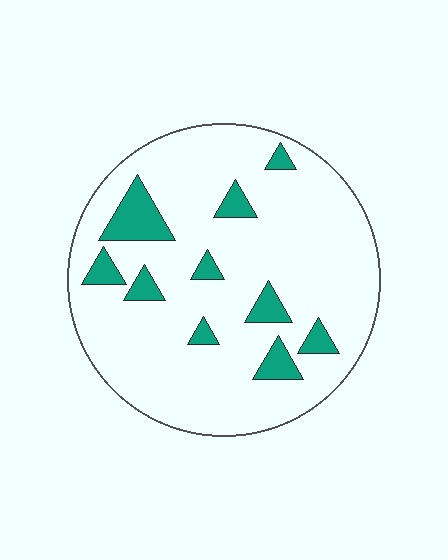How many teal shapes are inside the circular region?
10.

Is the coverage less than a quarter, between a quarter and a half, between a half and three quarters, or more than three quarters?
Less than a quarter.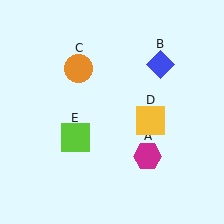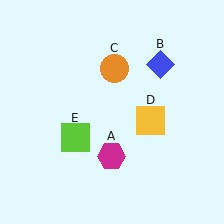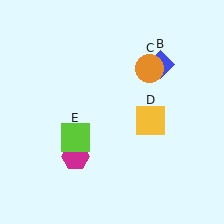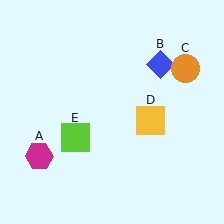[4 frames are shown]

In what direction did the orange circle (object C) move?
The orange circle (object C) moved right.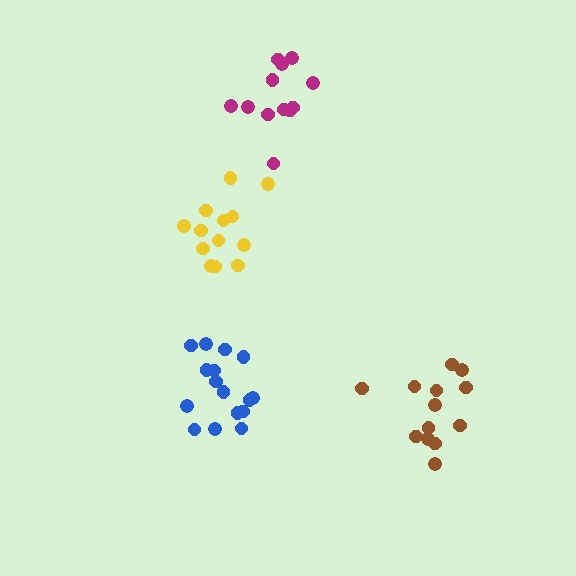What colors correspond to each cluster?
The clusters are colored: brown, yellow, blue, magenta.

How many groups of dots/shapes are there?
There are 4 groups.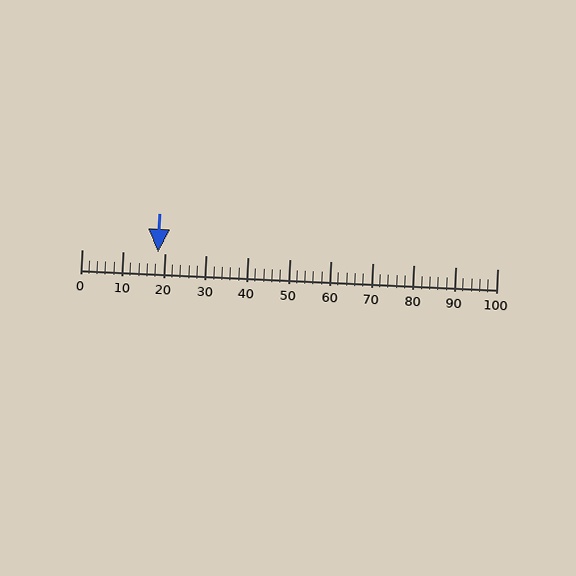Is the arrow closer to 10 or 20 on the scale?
The arrow is closer to 20.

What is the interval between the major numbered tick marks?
The major tick marks are spaced 10 units apart.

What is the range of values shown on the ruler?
The ruler shows values from 0 to 100.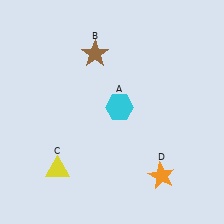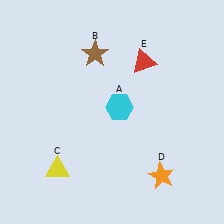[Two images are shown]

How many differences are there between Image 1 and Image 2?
There is 1 difference between the two images.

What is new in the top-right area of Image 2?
A red triangle (E) was added in the top-right area of Image 2.